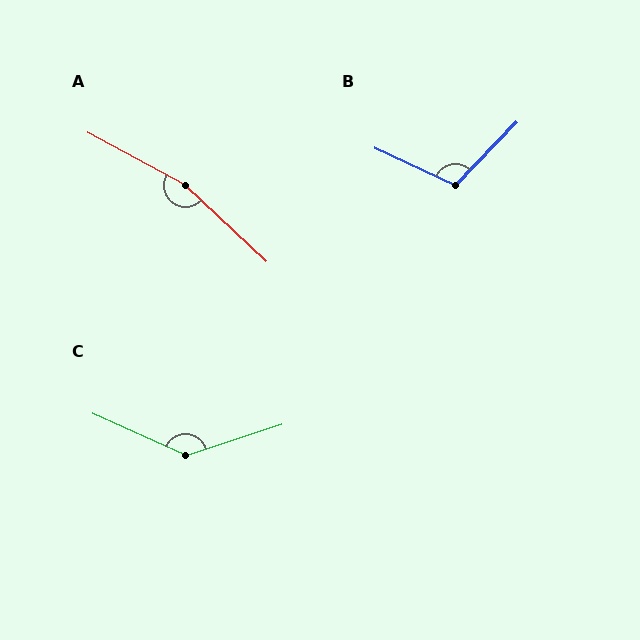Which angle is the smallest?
B, at approximately 109 degrees.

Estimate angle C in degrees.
Approximately 137 degrees.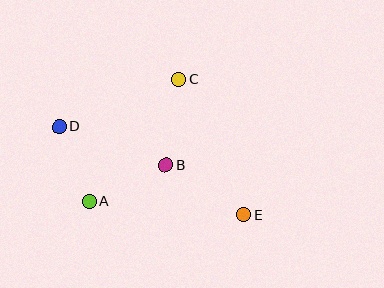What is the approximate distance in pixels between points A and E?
The distance between A and E is approximately 156 pixels.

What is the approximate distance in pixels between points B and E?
The distance between B and E is approximately 92 pixels.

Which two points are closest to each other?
Points A and D are closest to each other.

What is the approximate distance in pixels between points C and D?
The distance between C and D is approximately 129 pixels.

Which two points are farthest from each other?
Points D and E are farthest from each other.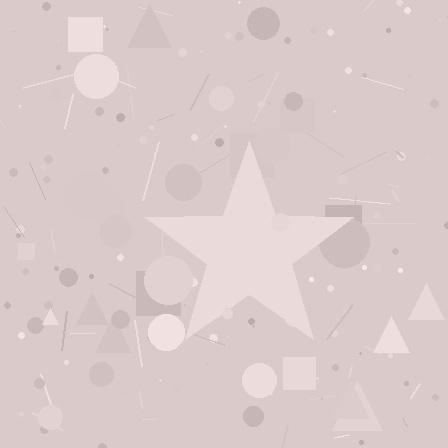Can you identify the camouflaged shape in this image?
The camouflaged shape is a star.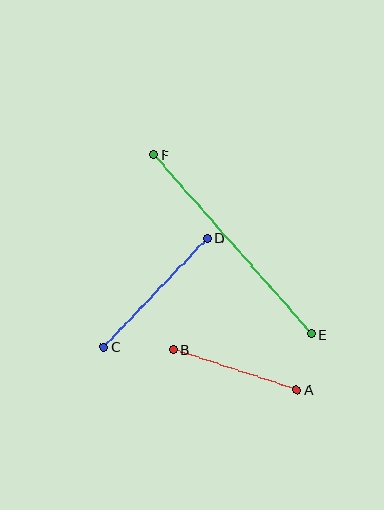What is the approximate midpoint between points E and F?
The midpoint is at approximately (233, 244) pixels.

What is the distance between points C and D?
The distance is approximately 150 pixels.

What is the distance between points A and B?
The distance is approximately 130 pixels.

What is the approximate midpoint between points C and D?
The midpoint is at approximately (156, 293) pixels.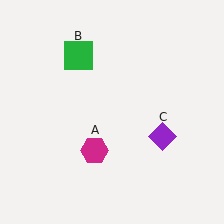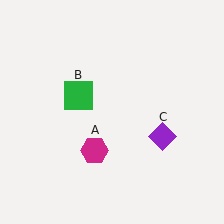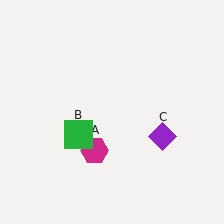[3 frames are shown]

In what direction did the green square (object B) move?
The green square (object B) moved down.